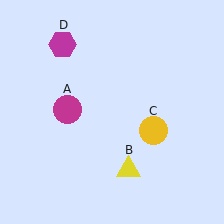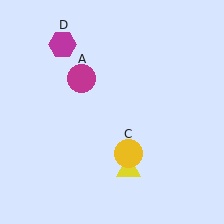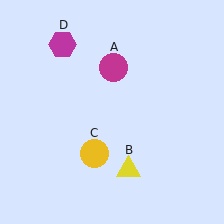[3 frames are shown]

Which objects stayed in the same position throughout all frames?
Yellow triangle (object B) and magenta hexagon (object D) remained stationary.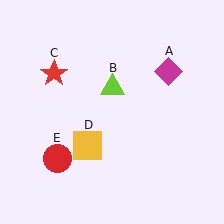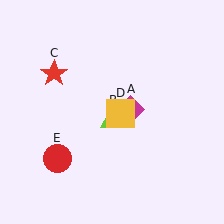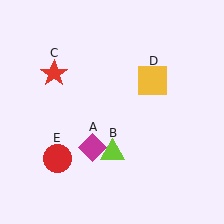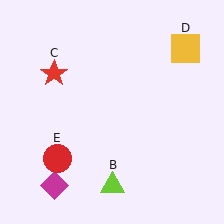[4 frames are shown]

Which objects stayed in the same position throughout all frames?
Red star (object C) and red circle (object E) remained stationary.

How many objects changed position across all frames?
3 objects changed position: magenta diamond (object A), lime triangle (object B), yellow square (object D).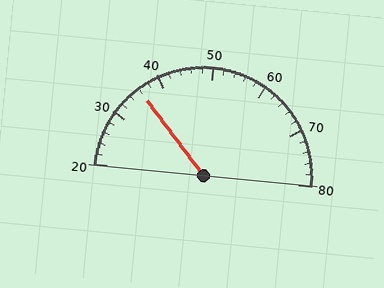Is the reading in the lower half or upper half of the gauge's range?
The reading is in the lower half of the range (20 to 80).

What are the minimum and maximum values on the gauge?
The gauge ranges from 20 to 80.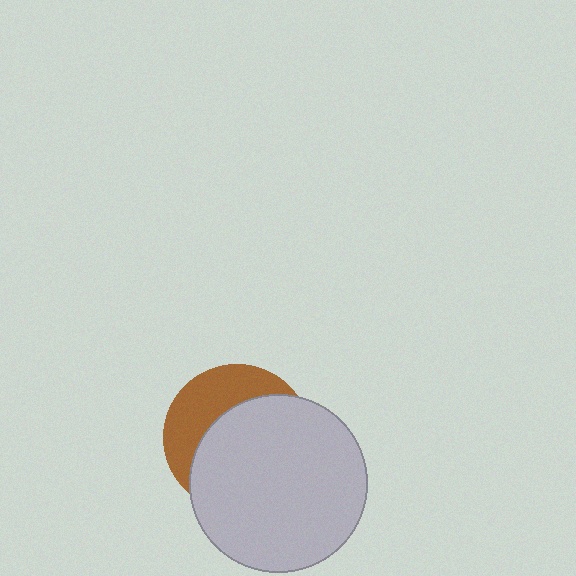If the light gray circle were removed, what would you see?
You would see the complete brown circle.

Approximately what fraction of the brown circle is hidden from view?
Roughly 64% of the brown circle is hidden behind the light gray circle.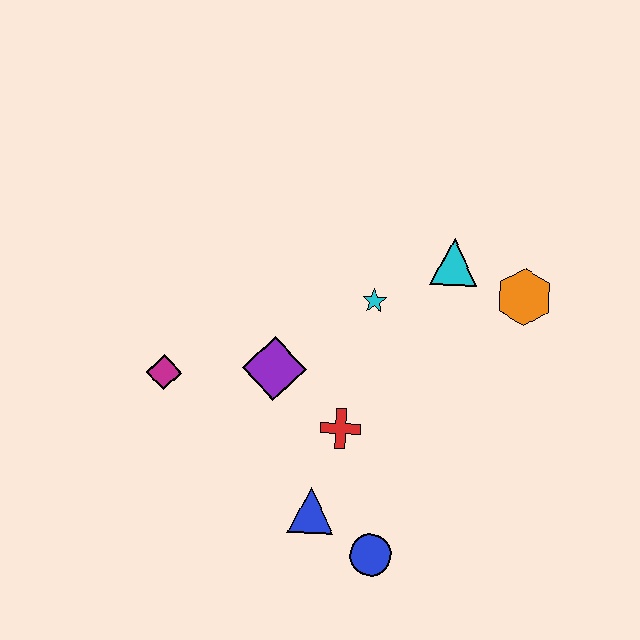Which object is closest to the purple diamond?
The red cross is closest to the purple diamond.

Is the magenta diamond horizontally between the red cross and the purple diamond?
No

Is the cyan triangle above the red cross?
Yes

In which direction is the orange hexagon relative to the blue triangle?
The orange hexagon is above the blue triangle.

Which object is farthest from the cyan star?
The blue circle is farthest from the cyan star.